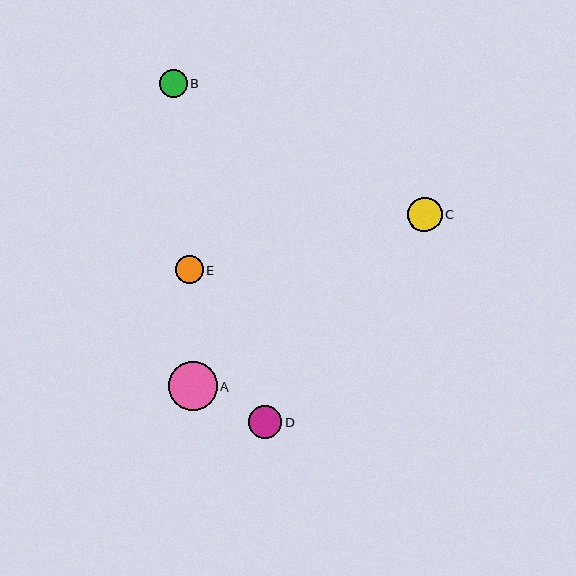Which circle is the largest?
Circle A is the largest with a size of approximately 49 pixels.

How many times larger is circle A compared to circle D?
Circle A is approximately 1.5 times the size of circle D.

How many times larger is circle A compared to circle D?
Circle A is approximately 1.5 times the size of circle D.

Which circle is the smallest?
Circle B is the smallest with a size of approximately 28 pixels.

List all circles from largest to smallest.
From largest to smallest: A, C, D, E, B.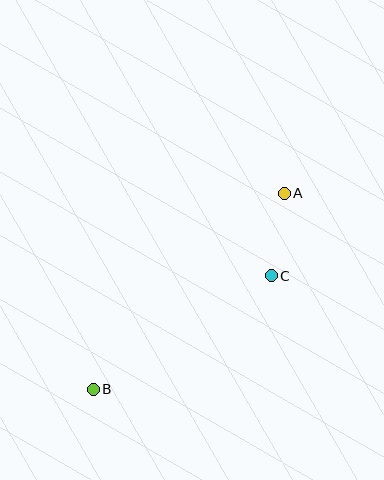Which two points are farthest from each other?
Points A and B are farthest from each other.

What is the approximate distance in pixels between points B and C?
The distance between B and C is approximately 211 pixels.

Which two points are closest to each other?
Points A and C are closest to each other.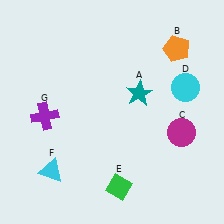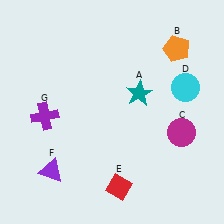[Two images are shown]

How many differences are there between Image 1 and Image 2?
There are 2 differences between the two images.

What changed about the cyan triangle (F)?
In Image 1, F is cyan. In Image 2, it changed to purple.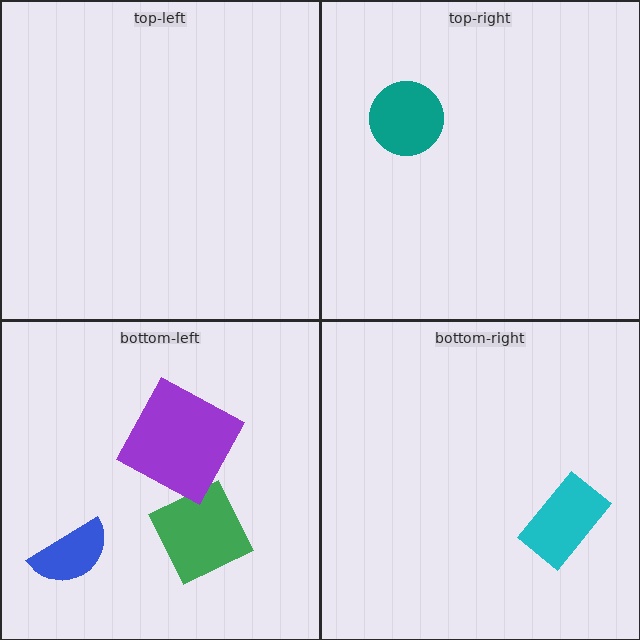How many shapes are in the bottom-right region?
1.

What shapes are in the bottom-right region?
The cyan rectangle.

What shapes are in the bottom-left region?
The blue semicircle, the green diamond, the purple square.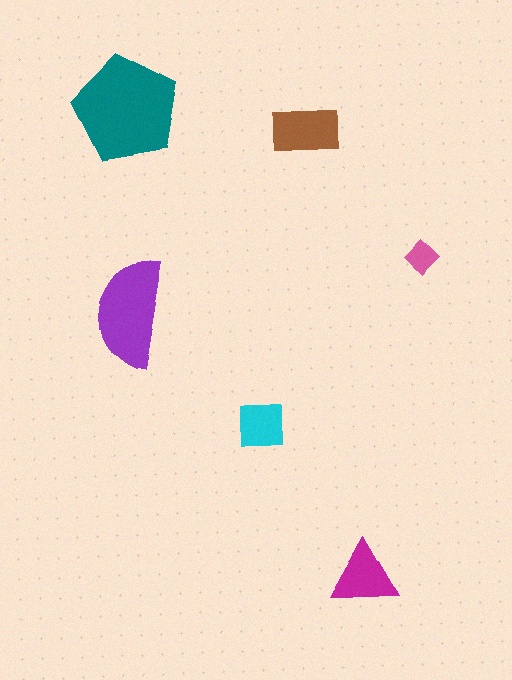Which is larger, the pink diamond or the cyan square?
The cyan square.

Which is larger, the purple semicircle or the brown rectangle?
The purple semicircle.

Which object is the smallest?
The pink diamond.